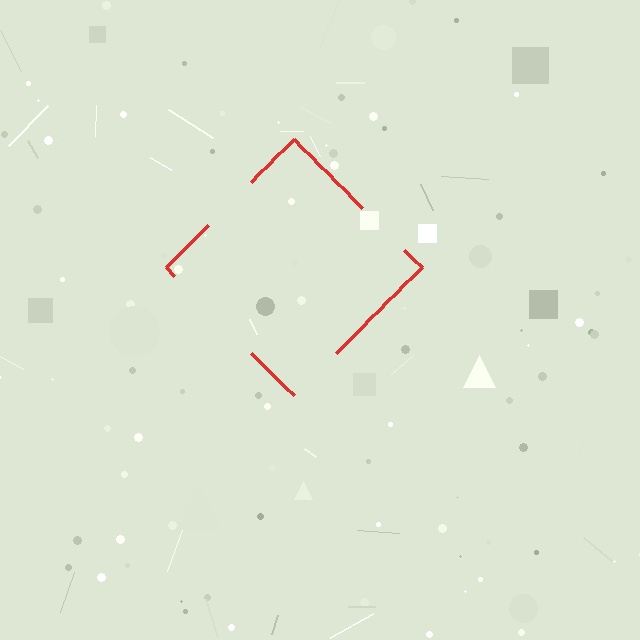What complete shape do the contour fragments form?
The contour fragments form a diamond.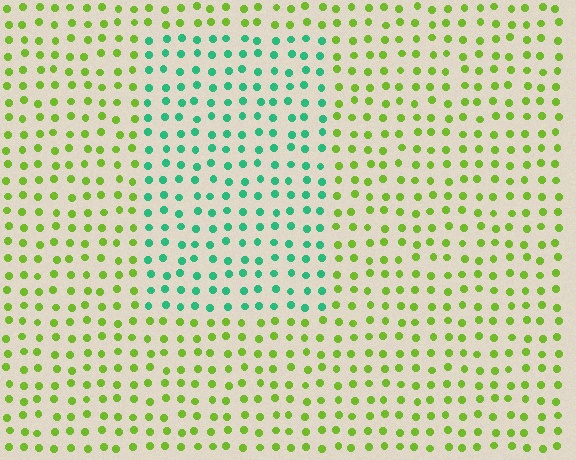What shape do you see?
I see a rectangle.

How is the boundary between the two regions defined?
The boundary is defined purely by a slight shift in hue (about 63 degrees). Spacing, size, and orientation are identical on both sides.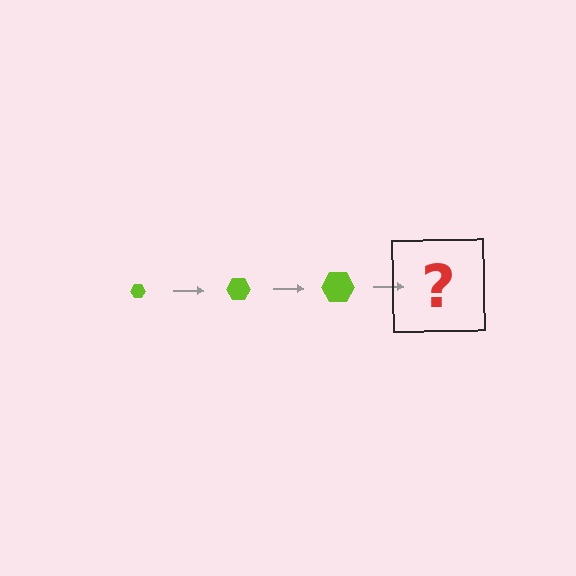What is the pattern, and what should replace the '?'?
The pattern is that the hexagon gets progressively larger each step. The '?' should be a lime hexagon, larger than the previous one.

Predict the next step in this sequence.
The next step is a lime hexagon, larger than the previous one.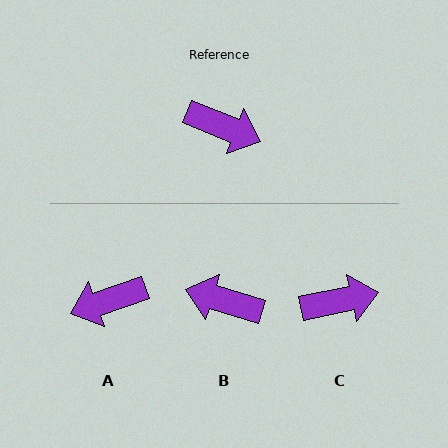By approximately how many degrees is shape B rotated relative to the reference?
Approximately 175 degrees clockwise.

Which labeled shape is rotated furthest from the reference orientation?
B, about 175 degrees away.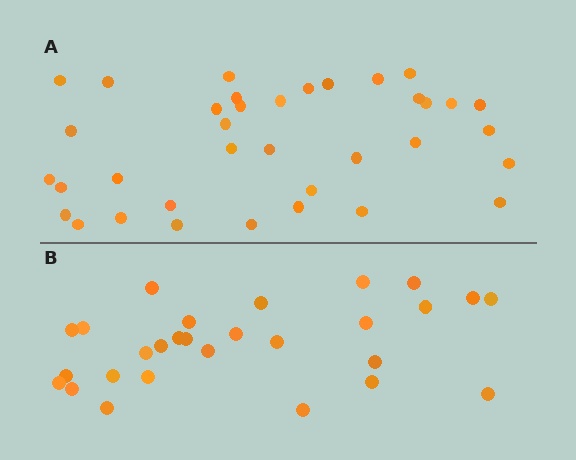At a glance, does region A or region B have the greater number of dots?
Region A (the top region) has more dots.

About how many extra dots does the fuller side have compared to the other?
Region A has roughly 8 or so more dots than region B.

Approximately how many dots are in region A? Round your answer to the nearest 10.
About 40 dots. (The exact count is 36, which rounds to 40.)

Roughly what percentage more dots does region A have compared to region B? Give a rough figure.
About 30% more.